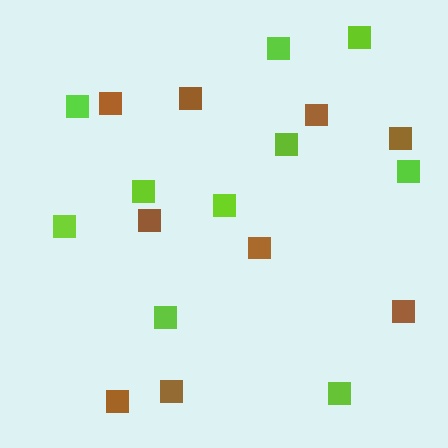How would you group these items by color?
There are 2 groups: one group of brown squares (9) and one group of lime squares (10).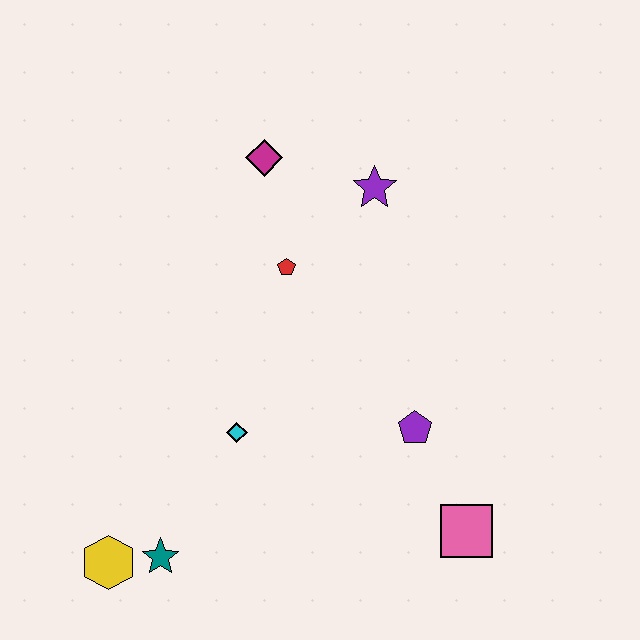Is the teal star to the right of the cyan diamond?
No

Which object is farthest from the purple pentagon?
The yellow hexagon is farthest from the purple pentagon.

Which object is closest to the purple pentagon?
The pink square is closest to the purple pentagon.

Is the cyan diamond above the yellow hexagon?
Yes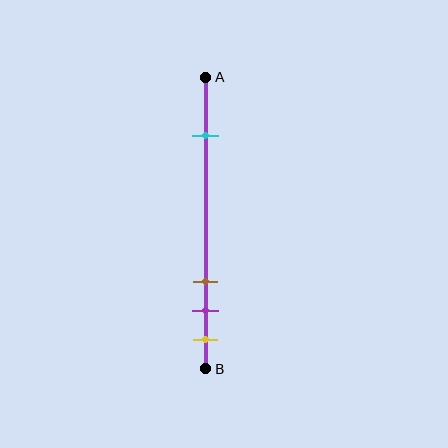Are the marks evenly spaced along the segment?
No, the marks are not evenly spaced.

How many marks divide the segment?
There are 4 marks dividing the segment.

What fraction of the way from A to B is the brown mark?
The brown mark is approximately 70% (0.7) of the way from A to B.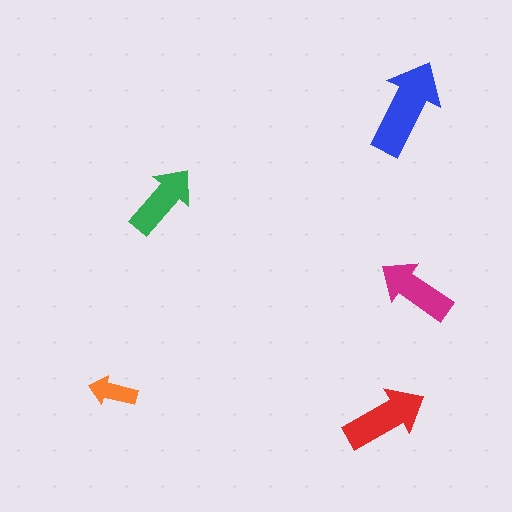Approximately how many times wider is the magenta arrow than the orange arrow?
About 1.5 times wider.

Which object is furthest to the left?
The orange arrow is leftmost.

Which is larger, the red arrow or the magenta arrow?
The red one.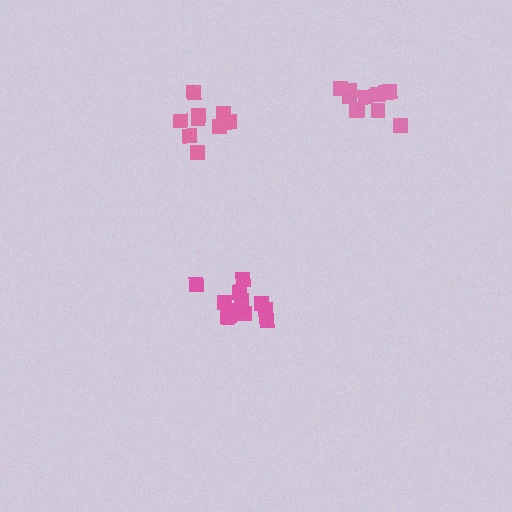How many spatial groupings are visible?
There are 3 spatial groupings.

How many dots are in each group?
Group 1: 9 dots, Group 2: 12 dots, Group 3: 11 dots (32 total).